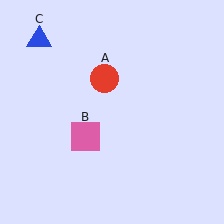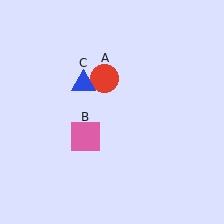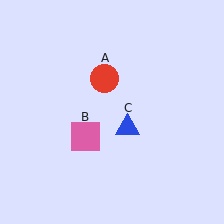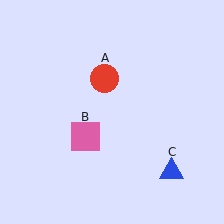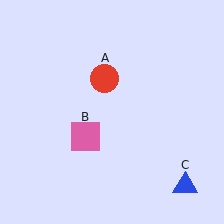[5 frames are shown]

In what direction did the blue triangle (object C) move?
The blue triangle (object C) moved down and to the right.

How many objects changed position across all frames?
1 object changed position: blue triangle (object C).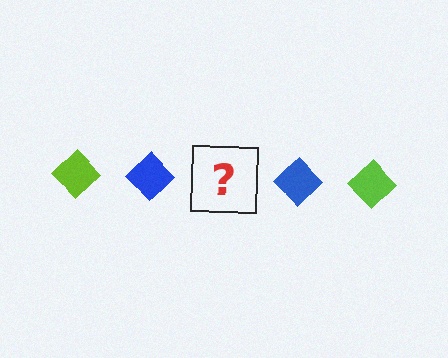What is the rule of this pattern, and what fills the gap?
The rule is that the pattern cycles through lime, blue diamonds. The gap should be filled with a lime diamond.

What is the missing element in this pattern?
The missing element is a lime diamond.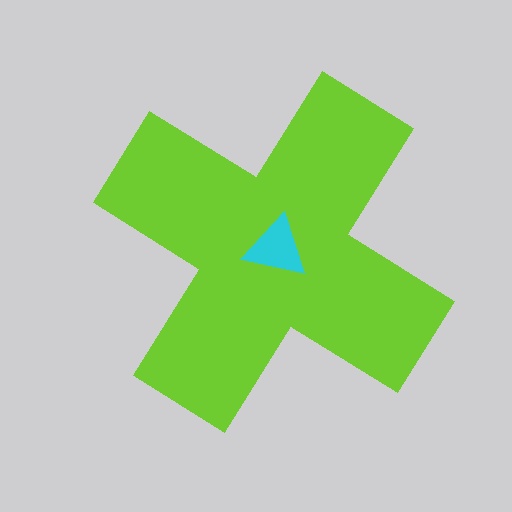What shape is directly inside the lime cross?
The cyan triangle.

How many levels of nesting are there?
2.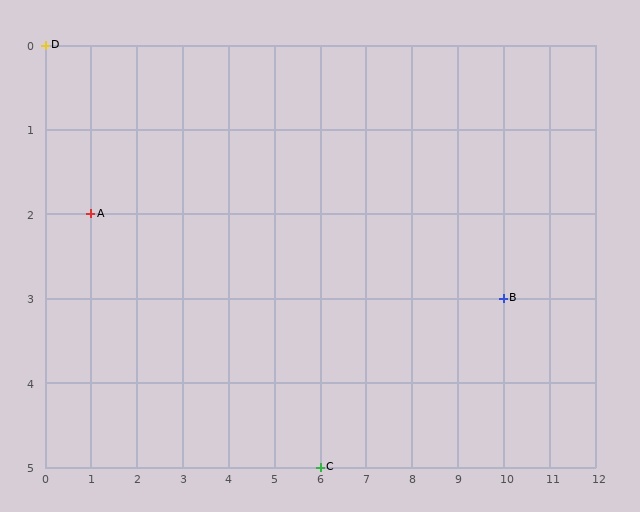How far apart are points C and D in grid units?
Points C and D are 6 columns and 5 rows apart (about 7.8 grid units diagonally).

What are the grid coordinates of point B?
Point B is at grid coordinates (10, 3).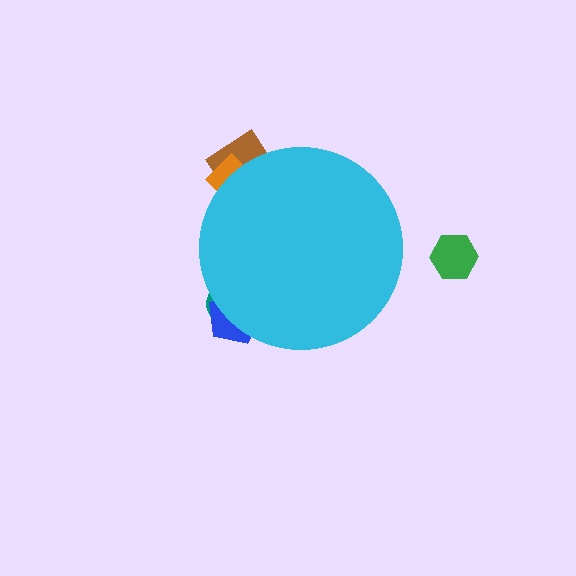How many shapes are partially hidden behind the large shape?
4 shapes are partially hidden.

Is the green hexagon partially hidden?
No, the green hexagon is fully visible.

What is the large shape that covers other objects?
A cyan circle.